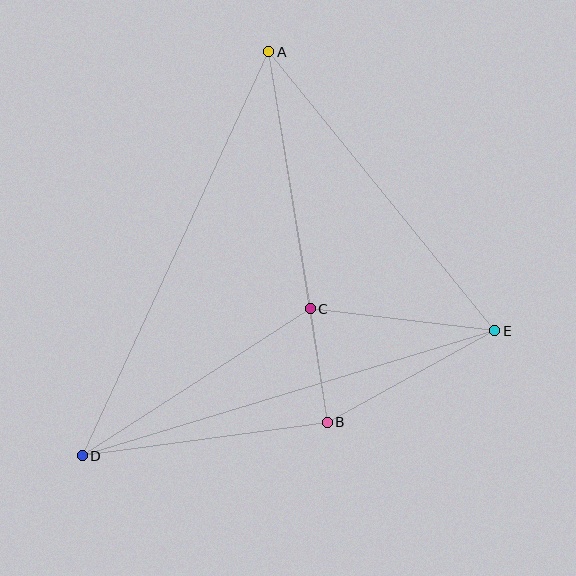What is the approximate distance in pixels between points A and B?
The distance between A and B is approximately 375 pixels.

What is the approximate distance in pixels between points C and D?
The distance between C and D is approximately 271 pixels.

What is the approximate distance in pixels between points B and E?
The distance between B and E is approximately 191 pixels.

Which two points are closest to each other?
Points B and C are closest to each other.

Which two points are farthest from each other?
Points A and D are farthest from each other.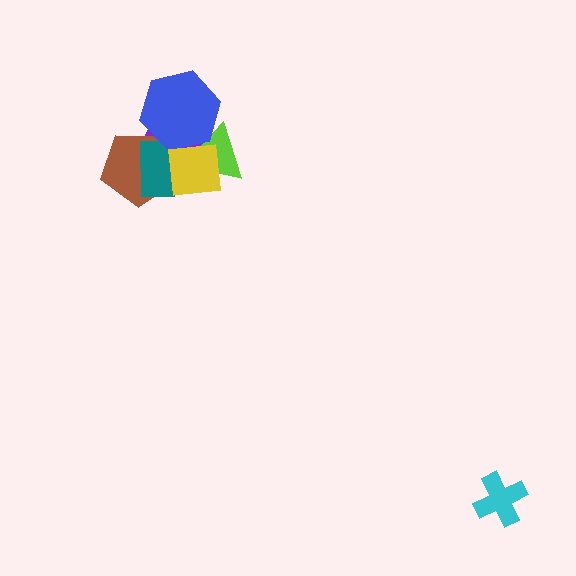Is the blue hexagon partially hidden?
Yes, it is partially covered by another shape.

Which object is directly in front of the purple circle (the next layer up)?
The brown pentagon is directly in front of the purple circle.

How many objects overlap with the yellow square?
5 objects overlap with the yellow square.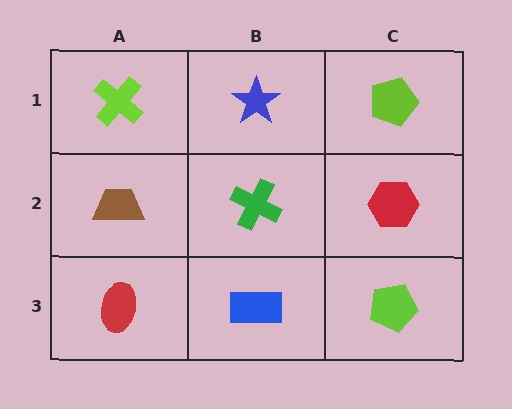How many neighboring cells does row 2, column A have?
3.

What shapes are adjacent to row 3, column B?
A green cross (row 2, column B), a red ellipse (row 3, column A), a lime pentagon (row 3, column C).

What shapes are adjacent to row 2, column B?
A blue star (row 1, column B), a blue rectangle (row 3, column B), a brown trapezoid (row 2, column A), a red hexagon (row 2, column C).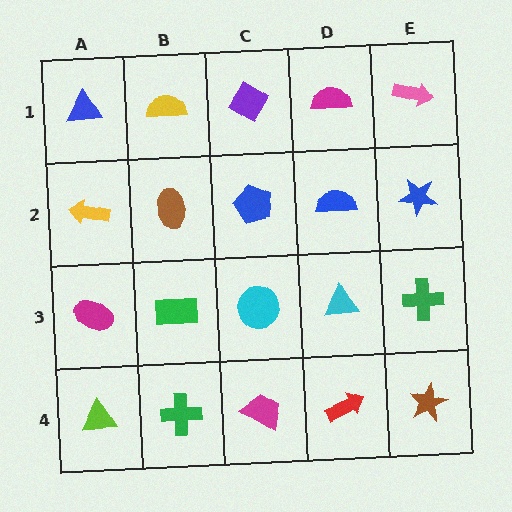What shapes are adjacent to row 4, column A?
A magenta ellipse (row 3, column A), a green cross (row 4, column B).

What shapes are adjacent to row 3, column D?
A blue semicircle (row 2, column D), a red arrow (row 4, column D), a cyan circle (row 3, column C), a green cross (row 3, column E).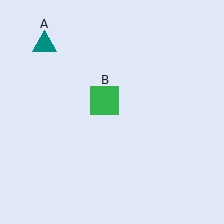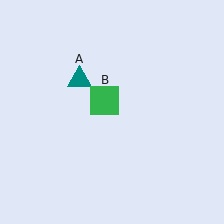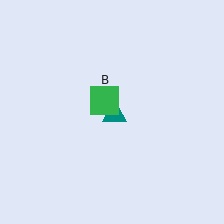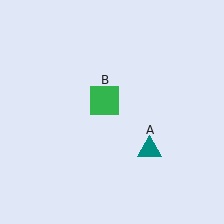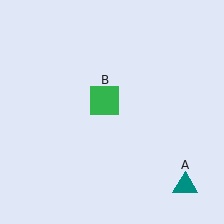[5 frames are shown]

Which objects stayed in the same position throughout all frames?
Green square (object B) remained stationary.